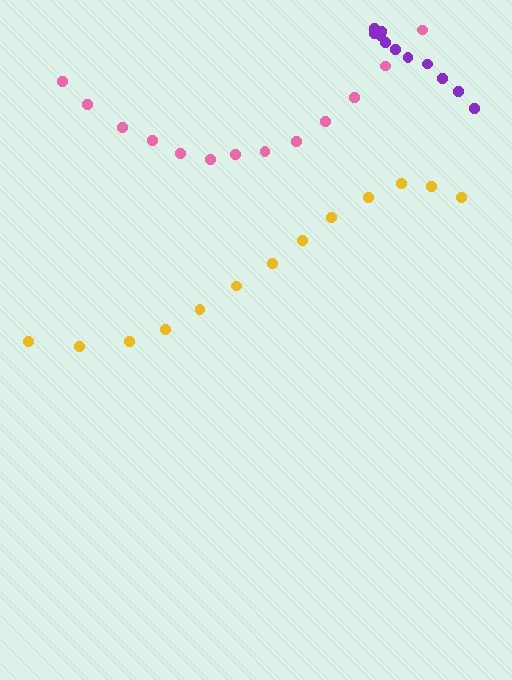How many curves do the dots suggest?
There are 3 distinct paths.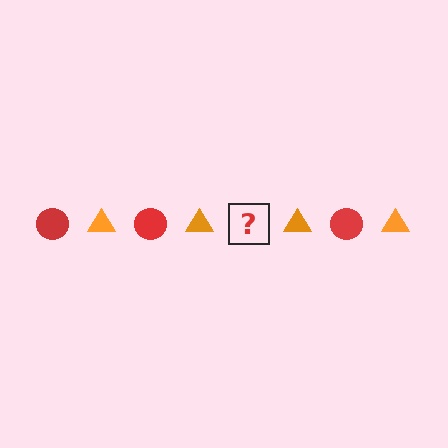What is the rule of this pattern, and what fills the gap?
The rule is that the pattern alternates between red circle and orange triangle. The gap should be filled with a red circle.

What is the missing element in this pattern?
The missing element is a red circle.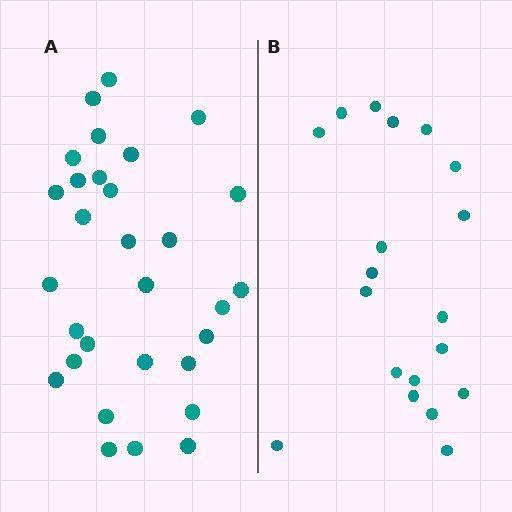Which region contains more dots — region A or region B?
Region A (the left region) has more dots.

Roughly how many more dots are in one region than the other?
Region A has roughly 12 or so more dots than region B.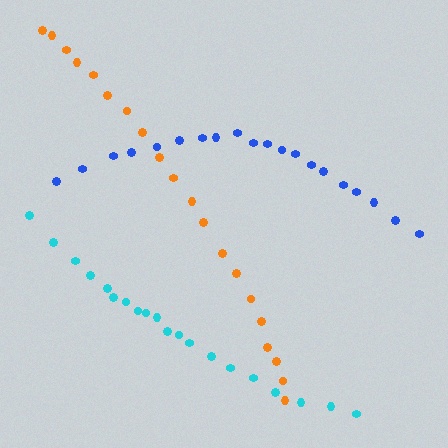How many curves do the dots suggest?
There are 3 distinct paths.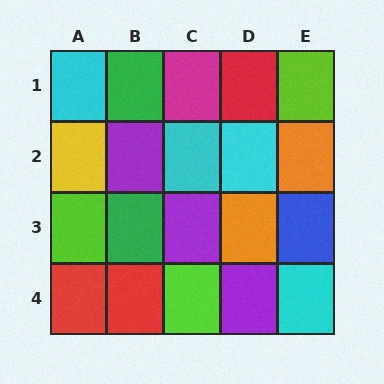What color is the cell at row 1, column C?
Magenta.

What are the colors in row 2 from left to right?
Yellow, purple, cyan, cyan, orange.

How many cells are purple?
3 cells are purple.